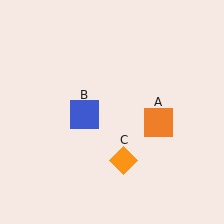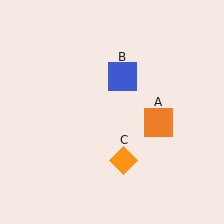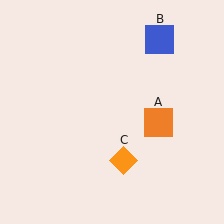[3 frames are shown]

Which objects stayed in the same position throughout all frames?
Orange square (object A) and orange diamond (object C) remained stationary.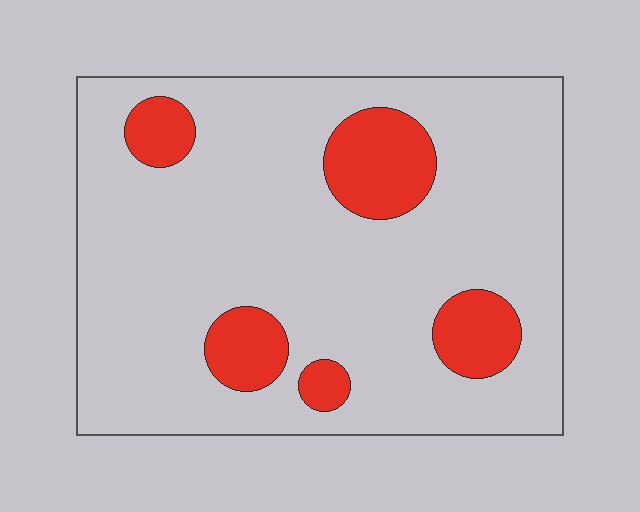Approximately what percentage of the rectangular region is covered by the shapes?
Approximately 15%.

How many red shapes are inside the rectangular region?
5.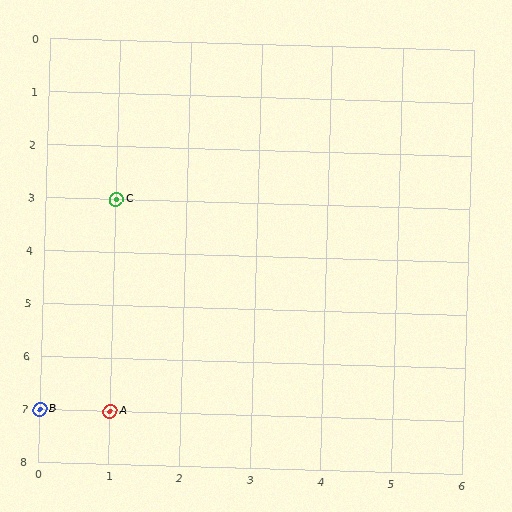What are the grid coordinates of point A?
Point A is at grid coordinates (1, 7).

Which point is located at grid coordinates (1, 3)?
Point C is at (1, 3).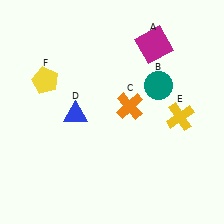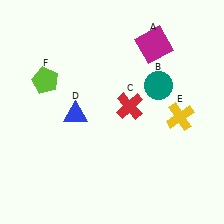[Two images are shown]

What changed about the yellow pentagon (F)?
In Image 1, F is yellow. In Image 2, it changed to lime.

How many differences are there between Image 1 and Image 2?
There are 2 differences between the two images.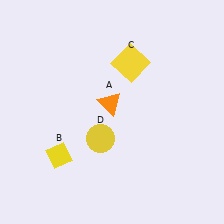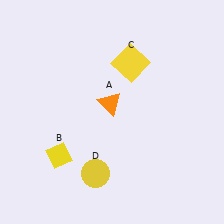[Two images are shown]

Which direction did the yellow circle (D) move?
The yellow circle (D) moved down.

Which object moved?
The yellow circle (D) moved down.